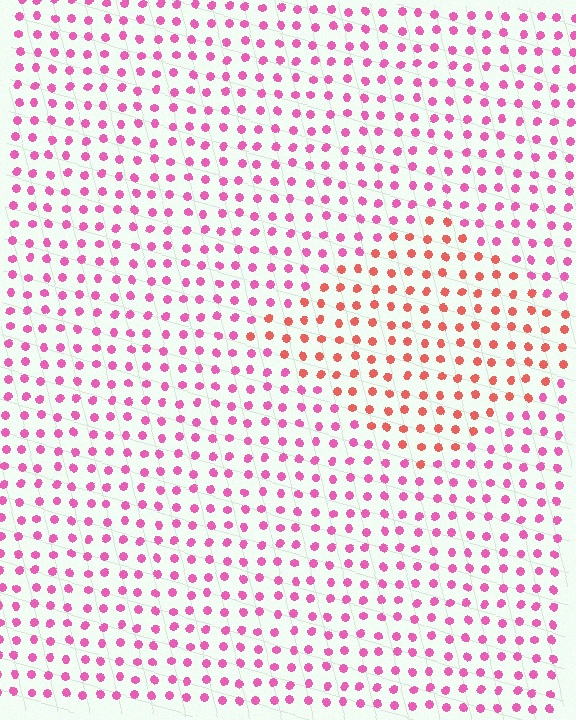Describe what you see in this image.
The image is filled with small pink elements in a uniform arrangement. A diamond-shaped region is visible where the elements are tinted to a slightly different hue, forming a subtle color boundary.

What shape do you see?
I see a diamond.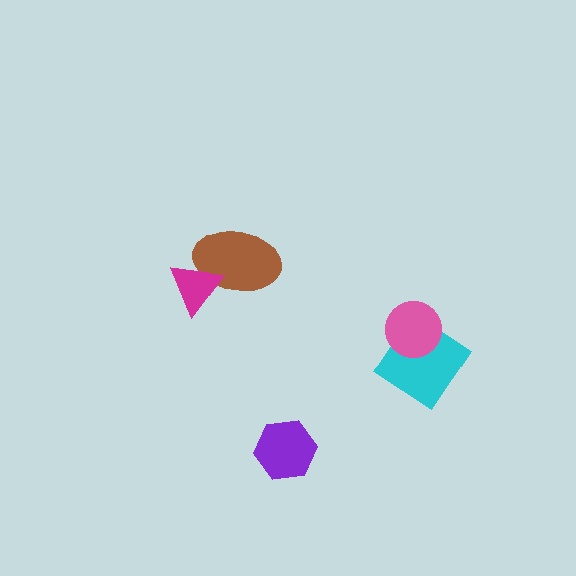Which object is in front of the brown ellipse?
The magenta triangle is in front of the brown ellipse.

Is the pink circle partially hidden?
No, no other shape covers it.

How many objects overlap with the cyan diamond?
1 object overlaps with the cyan diamond.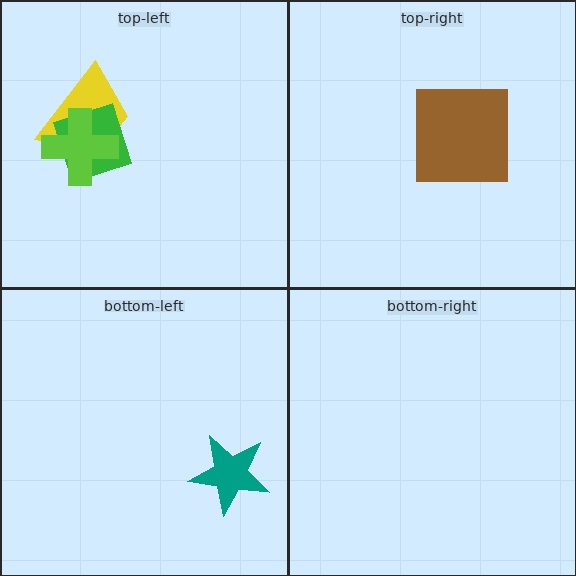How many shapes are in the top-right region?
1.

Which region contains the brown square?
The top-right region.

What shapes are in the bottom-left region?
The teal star.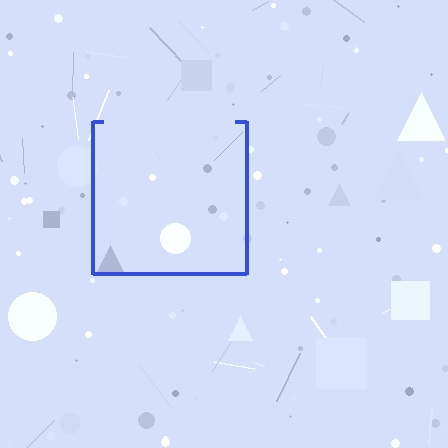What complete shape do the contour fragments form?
The contour fragments form a square.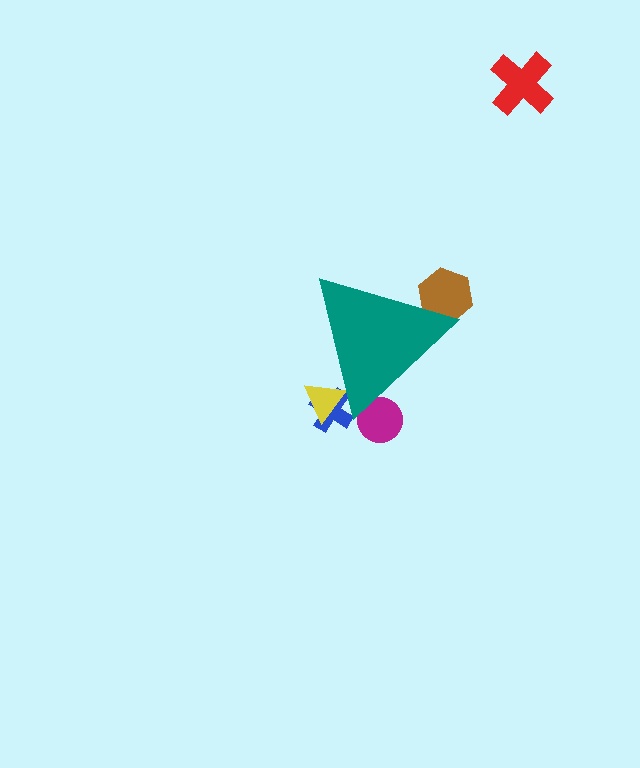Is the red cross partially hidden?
No, the red cross is fully visible.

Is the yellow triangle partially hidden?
Yes, the yellow triangle is partially hidden behind the teal triangle.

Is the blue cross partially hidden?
Yes, the blue cross is partially hidden behind the teal triangle.